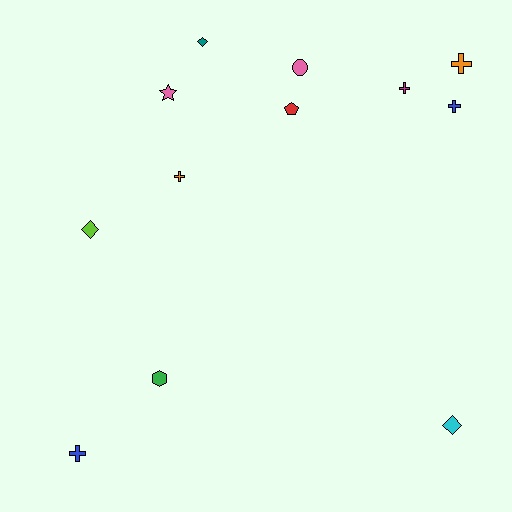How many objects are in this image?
There are 12 objects.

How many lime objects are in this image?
There is 1 lime object.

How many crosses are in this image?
There are 5 crosses.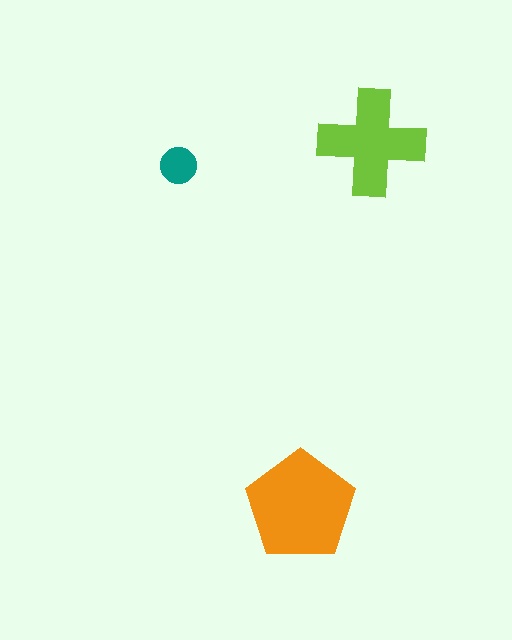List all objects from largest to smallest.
The orange pentagon, the lime cross, the teal circle.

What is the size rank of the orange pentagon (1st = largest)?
1st.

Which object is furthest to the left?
The teal circle is leftmost.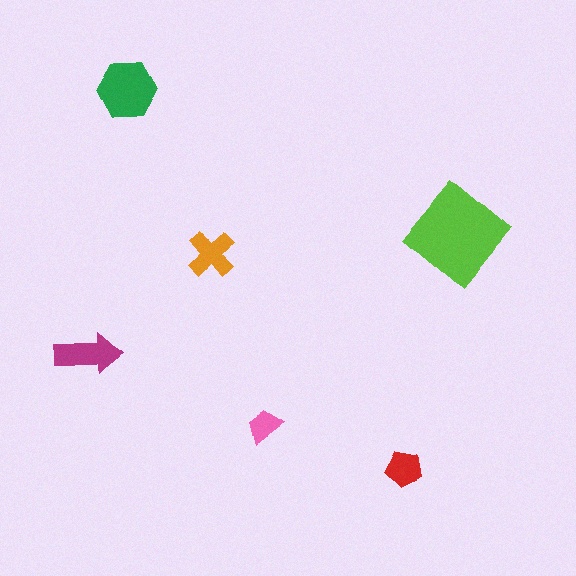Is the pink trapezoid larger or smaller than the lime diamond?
Smaller.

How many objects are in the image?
There are 6 objects in the image.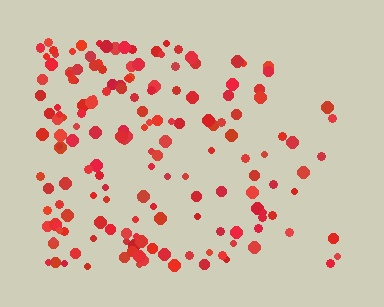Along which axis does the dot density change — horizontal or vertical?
Horizontal.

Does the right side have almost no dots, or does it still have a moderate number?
Still a moderate number, just noticeably fewer than the left.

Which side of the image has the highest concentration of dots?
The left.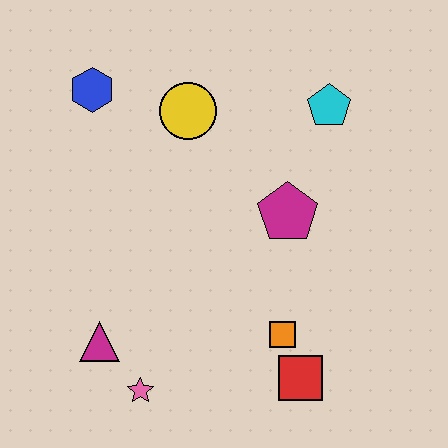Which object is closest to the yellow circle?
The blue hexagon is closest to the yellow circle.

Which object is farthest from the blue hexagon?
The red square is farthest from the blue hexagon.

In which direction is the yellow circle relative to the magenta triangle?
The yellow circle is above the magenta triangle.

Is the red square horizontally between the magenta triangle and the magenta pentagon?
No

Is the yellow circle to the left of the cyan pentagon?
Yes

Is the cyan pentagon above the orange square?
Yes